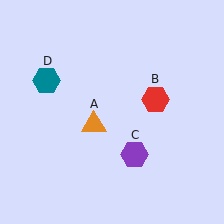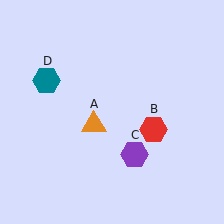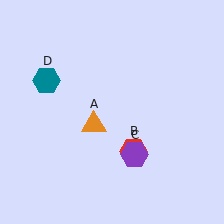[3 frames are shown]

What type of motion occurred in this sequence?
The red hexagon (object B) rotated clockwise around the center of the scene.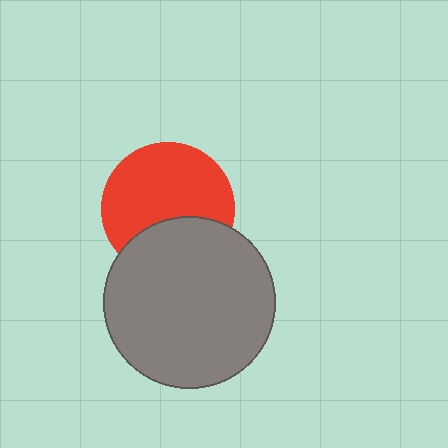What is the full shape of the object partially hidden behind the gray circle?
The partially hidden object is a red circle.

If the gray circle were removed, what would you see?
You would see the complete red circle.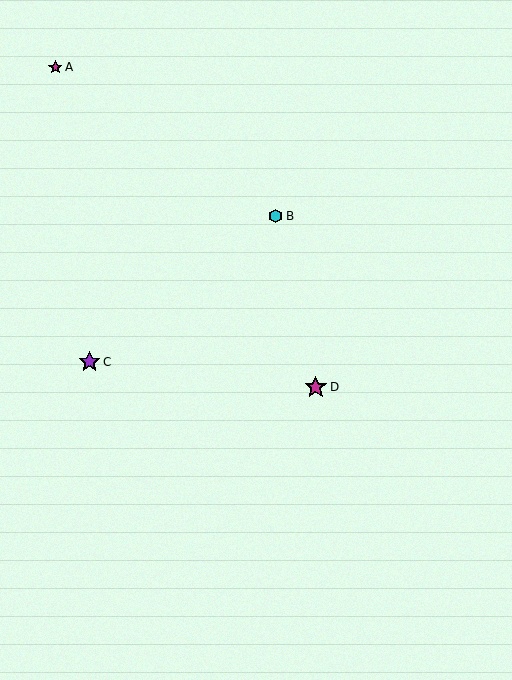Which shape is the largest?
The magenta star (labeled D) is the largest.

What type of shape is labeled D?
Shape D is a magenta star.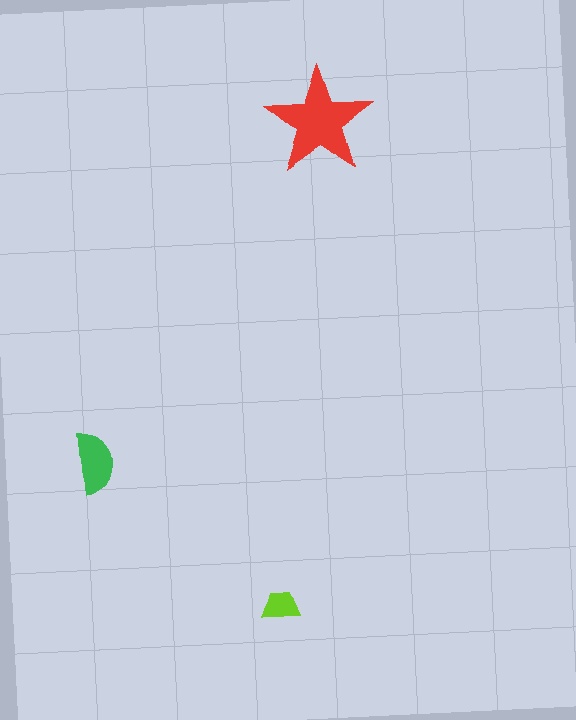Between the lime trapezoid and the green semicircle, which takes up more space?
The green semicircle.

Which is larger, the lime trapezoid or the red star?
The red star.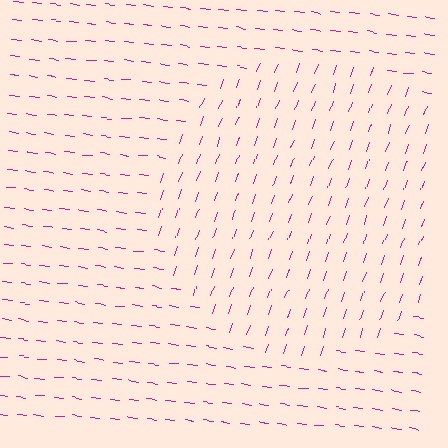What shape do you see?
I see a circle.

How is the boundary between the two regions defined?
The boundary is defined purely by a change in line orientation (approximately 77 degrees difference). All lines are the same color and thickness.